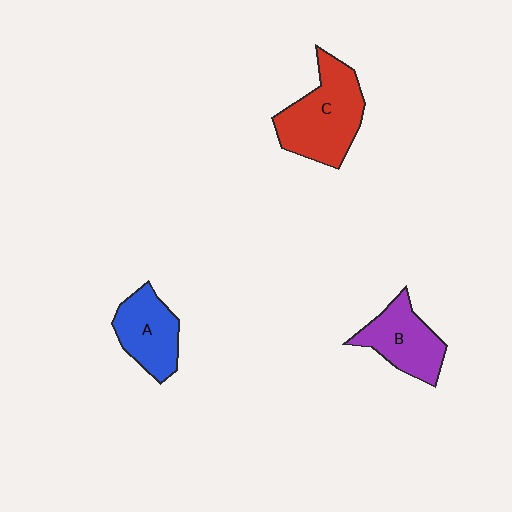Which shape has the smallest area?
Shape A (blue).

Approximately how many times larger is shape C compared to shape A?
Approximately 1.5 times.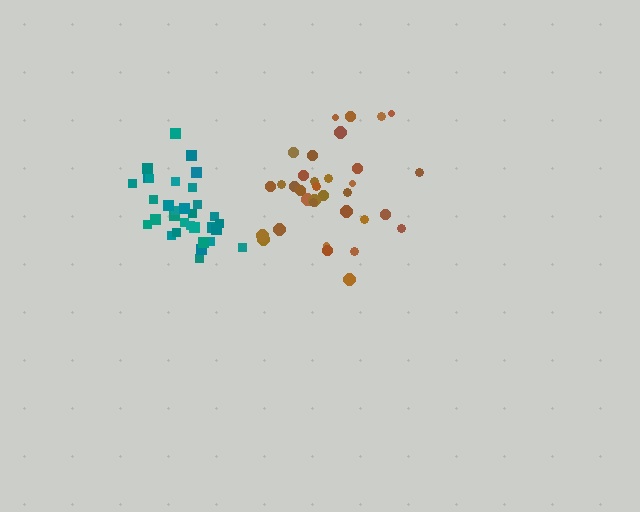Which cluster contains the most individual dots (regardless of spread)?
Brown (34).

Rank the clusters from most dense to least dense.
teal, brown.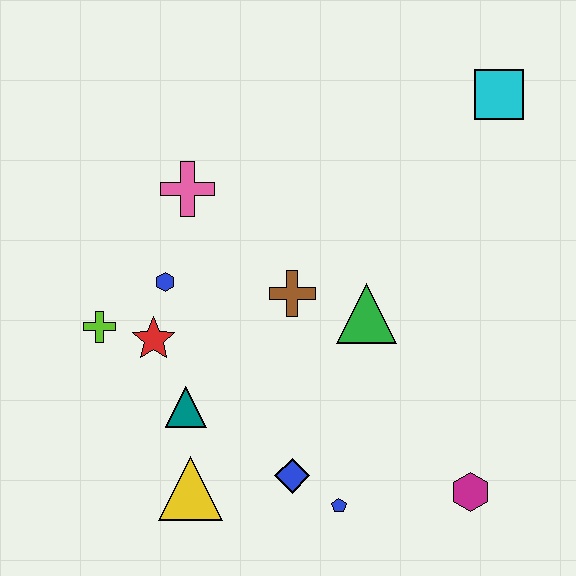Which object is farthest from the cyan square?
The yellow triangle is farthest from the cyan square.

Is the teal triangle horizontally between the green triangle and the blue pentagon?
No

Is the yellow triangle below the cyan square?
Yes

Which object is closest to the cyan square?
The green triangle is closest to the cyan square.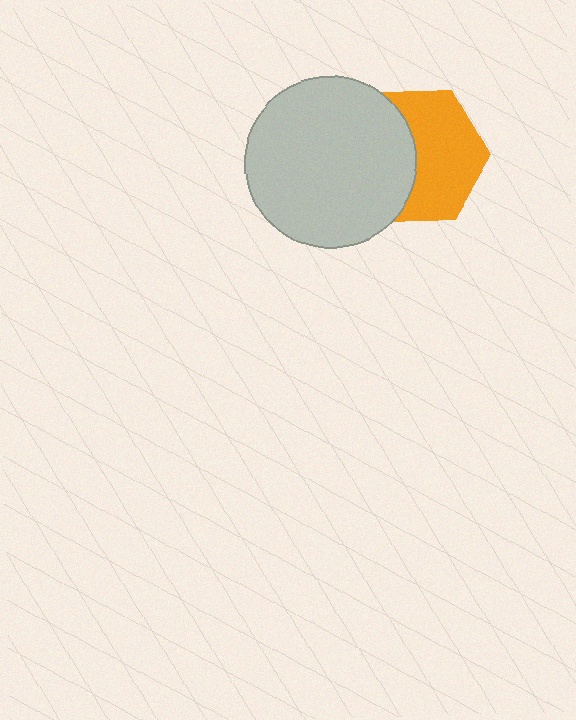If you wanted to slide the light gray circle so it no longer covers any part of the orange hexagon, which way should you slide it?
Slide it left — that is the most direct way to separate the two shapes.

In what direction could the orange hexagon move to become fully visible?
The orange hexagon could move right. That would shift it out from behind the light gray circle entirely.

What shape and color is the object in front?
The object in front is a light gray circle.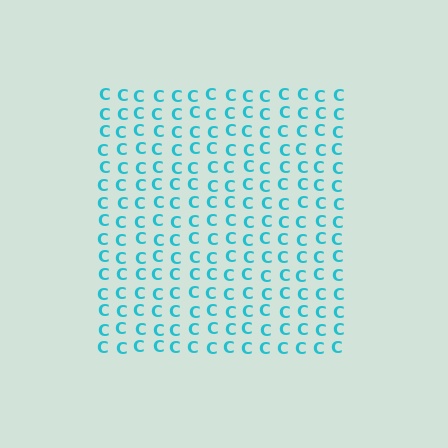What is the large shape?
The large shape is a square.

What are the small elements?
The small elements are letter C's.